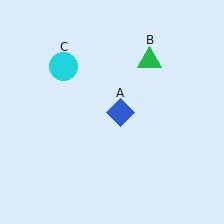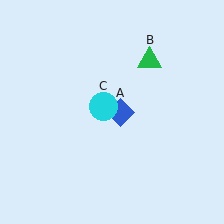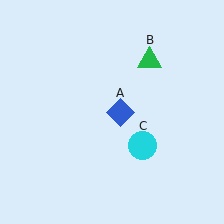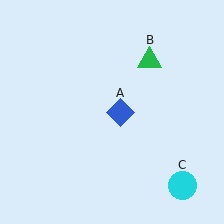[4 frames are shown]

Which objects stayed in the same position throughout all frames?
Blue diamond (object A) and green triangle (object B) remained stationary.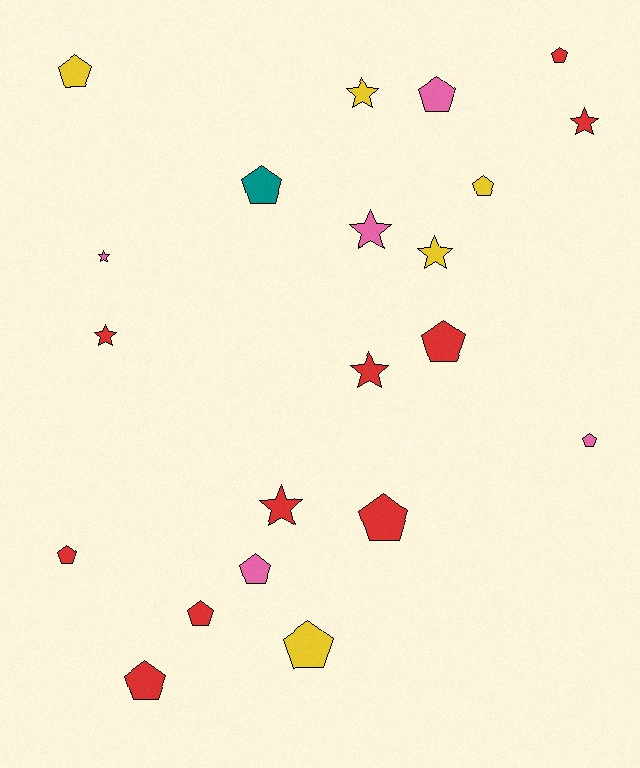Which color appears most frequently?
Red, with 10 objects.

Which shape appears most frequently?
Pentagon, with 13 objects.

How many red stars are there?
There are 4 red stars.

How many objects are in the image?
There are 21 objects.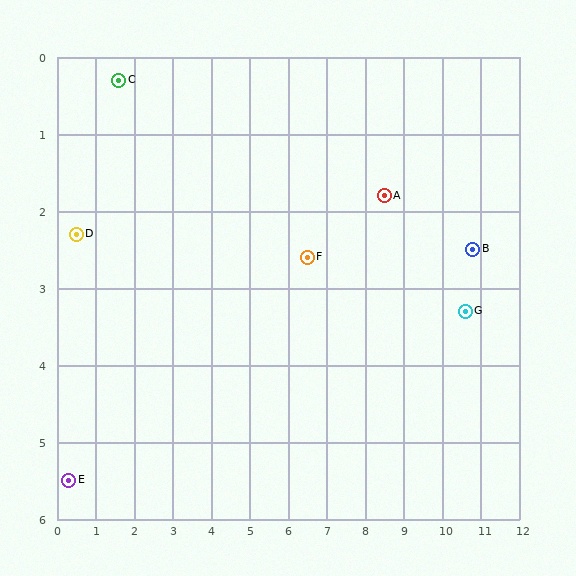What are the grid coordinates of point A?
Point A is at approximately (8.5, 1.8).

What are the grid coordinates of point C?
Point C is at approximately (1.6, 0.3).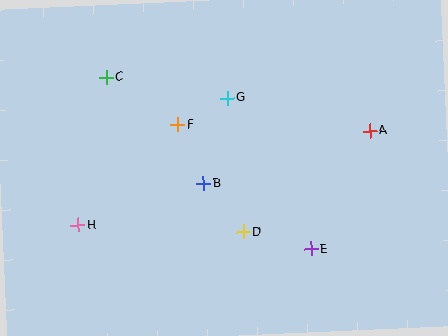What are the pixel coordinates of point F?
Point F is at (178, 125).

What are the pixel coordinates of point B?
Point B is at (203, 184).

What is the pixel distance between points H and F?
The distance between H and F is 142 pixels.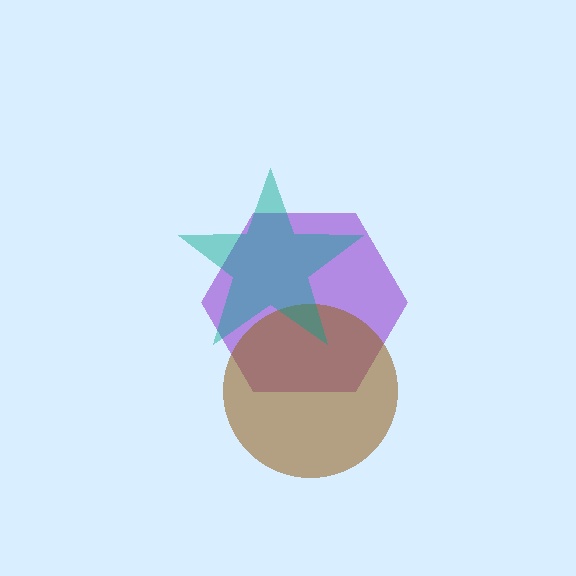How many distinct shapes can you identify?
There are 3 distinct shapes: a purple hexagon, a brown circle, a teal star.